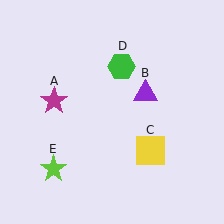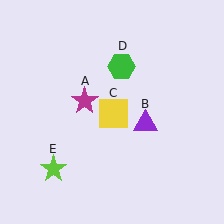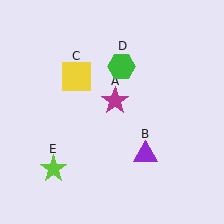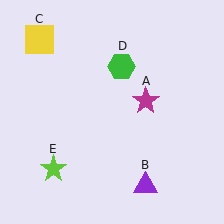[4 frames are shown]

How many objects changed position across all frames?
3 objects changed position: magenta star (object A), purple triangle (object B), yellow square (object C).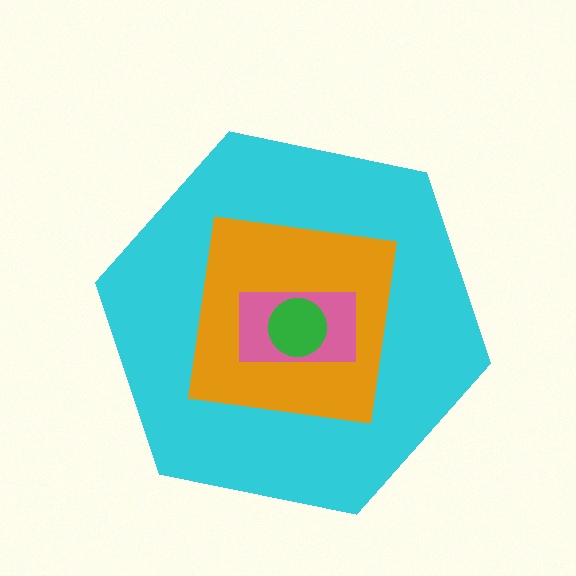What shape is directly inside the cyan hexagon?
The orange square.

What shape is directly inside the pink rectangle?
The green circle.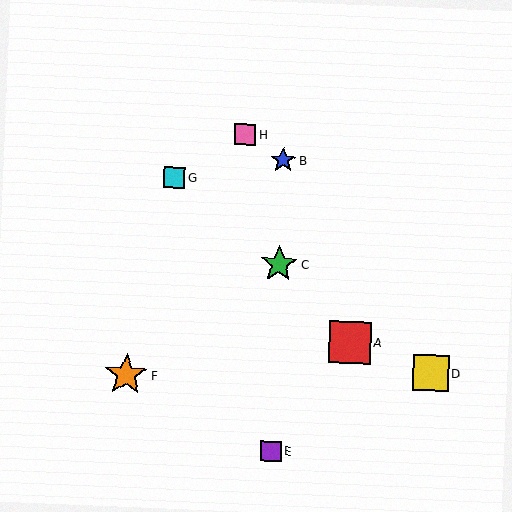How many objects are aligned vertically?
3 objects (B, C, E) are aligned vertically.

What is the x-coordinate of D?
Object D is at x≈430.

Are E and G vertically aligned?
No, E is at x≈271 and G is at x≈174.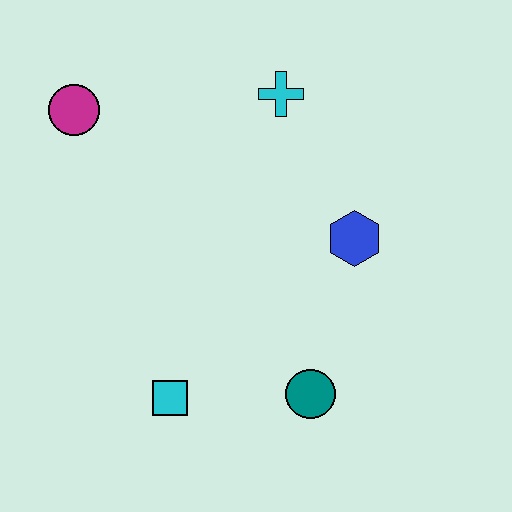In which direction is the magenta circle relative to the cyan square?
The magenta circle is above the cyan square.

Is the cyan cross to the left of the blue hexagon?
Yes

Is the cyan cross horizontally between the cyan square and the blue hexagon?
Yes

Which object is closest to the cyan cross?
The blue hexagon is closest to the cyan cross.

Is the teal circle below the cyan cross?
Yes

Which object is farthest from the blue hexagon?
The magenta circle is farthest from the blue hexagon.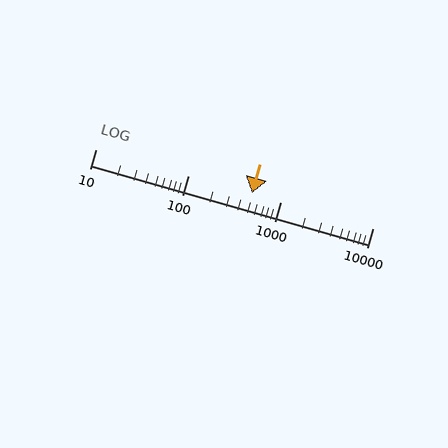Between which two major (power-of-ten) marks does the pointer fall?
The pointer is between 100 and 1000.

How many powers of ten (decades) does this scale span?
The scale spans 3 decades, from 10 to 10000.